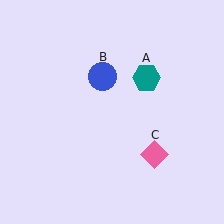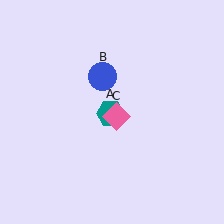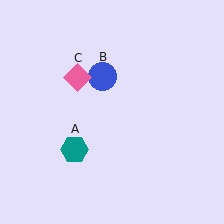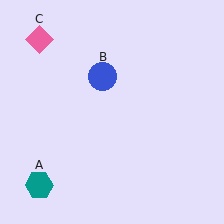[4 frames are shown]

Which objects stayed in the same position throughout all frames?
Blue circle (object B) remained stationary.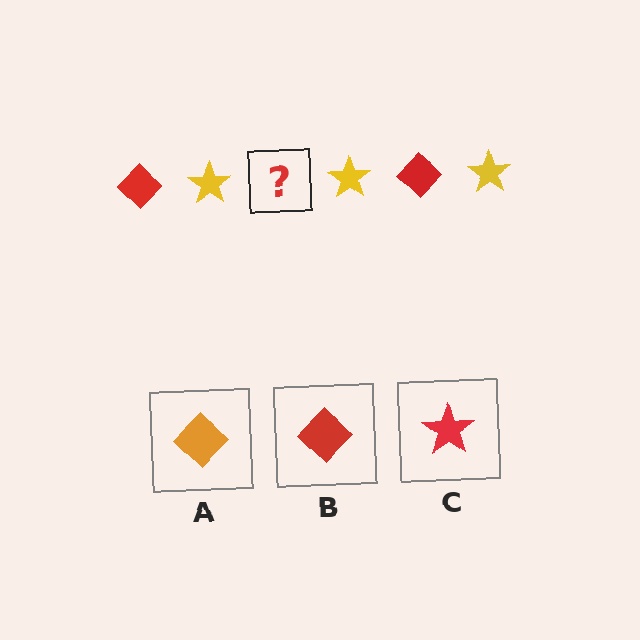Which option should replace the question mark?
Option B.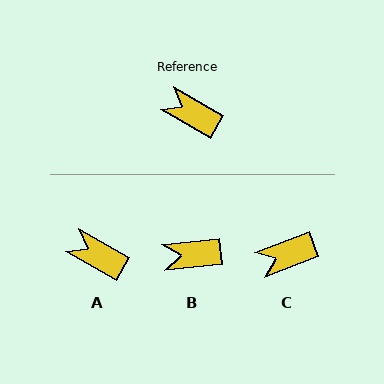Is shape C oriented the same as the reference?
No, it is off by about 51 degrees.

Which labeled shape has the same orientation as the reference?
A.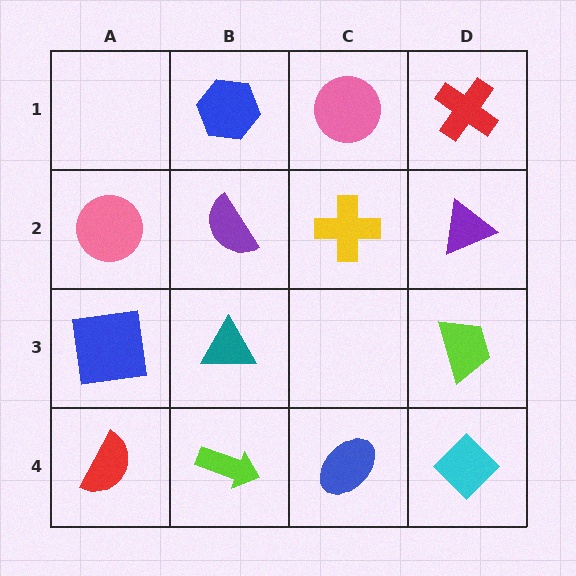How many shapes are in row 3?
3 shapes.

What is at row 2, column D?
A purple triangle.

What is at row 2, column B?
A purple semicircle.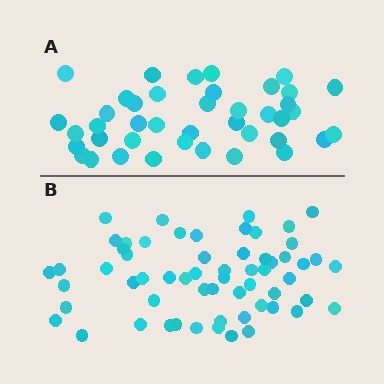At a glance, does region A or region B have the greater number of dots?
Region B (the bottom region) has more dots.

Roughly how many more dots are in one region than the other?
Region B has approximately 20 more dots than region A.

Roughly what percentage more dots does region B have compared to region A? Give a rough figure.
About 45% more.